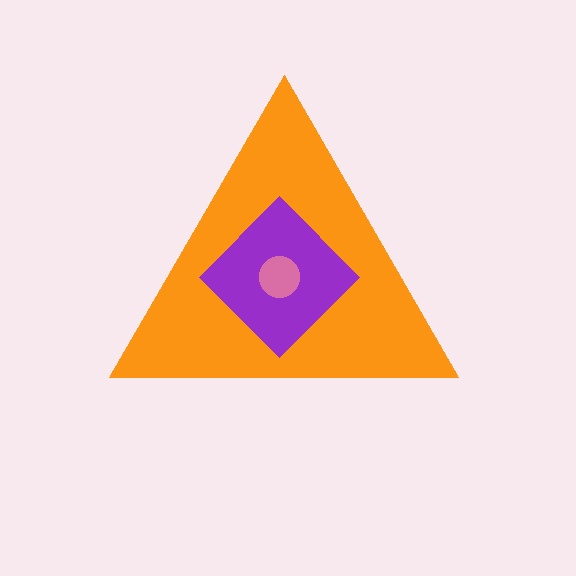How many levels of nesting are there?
3.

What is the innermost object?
The pink circle.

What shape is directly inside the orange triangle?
The purple diamond.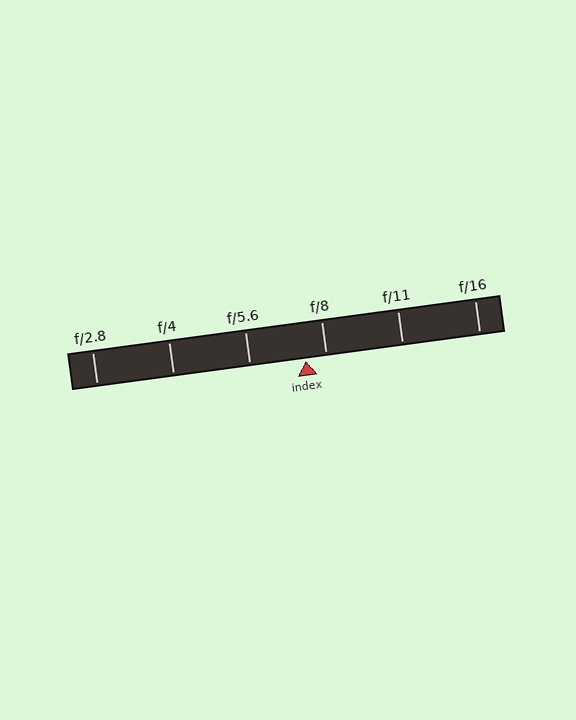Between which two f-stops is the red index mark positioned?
The index mark is between f/5.6 and f/8.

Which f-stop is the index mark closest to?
The index mark is closest to f/8.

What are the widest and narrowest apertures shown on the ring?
The widest aperture shown is f/2.8 and the narrowest is f/16.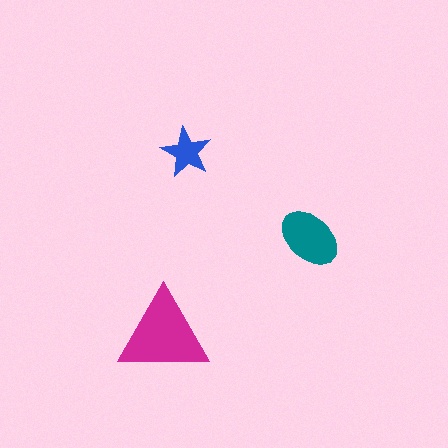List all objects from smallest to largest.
The blue star, the teal ellipse, the magenta triangle.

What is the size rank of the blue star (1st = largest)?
3rd.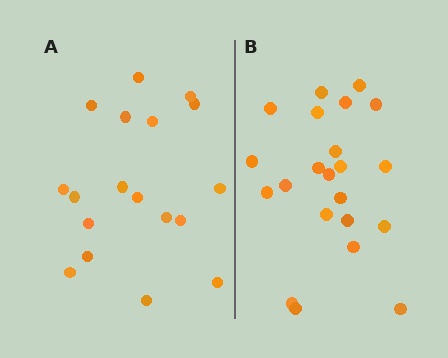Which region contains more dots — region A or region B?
Region B (the right region) has more dots.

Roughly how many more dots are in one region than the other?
Region B has about 4 more dots than region A.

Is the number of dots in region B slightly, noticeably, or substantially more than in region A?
Region B has only slightly more — the two regions are fairly close. The ratio is roughly 1.2 to 1.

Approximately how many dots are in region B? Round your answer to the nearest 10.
About 20 dots. (The exact count is 22, which rounds to 20.)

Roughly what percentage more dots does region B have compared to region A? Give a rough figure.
About 20% more.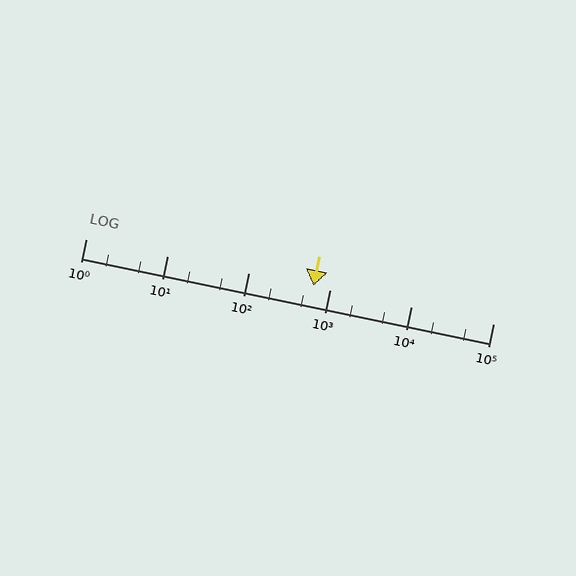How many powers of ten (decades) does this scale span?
The scale spans 5 decades, from 1 to 100000.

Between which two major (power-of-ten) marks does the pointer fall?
The pointer is between 100 and 1000.